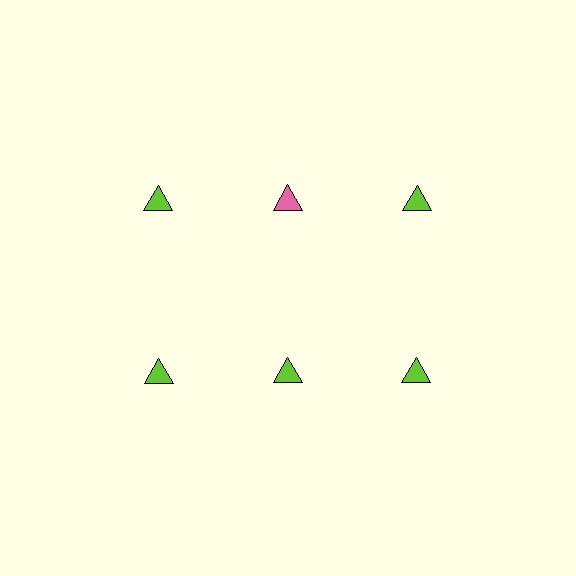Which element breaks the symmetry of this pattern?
The pink triangle in the top row, second from left column breaks the symmetry. All other shapes are lime triangles.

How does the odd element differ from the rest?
It has a different color: pink instead of lime.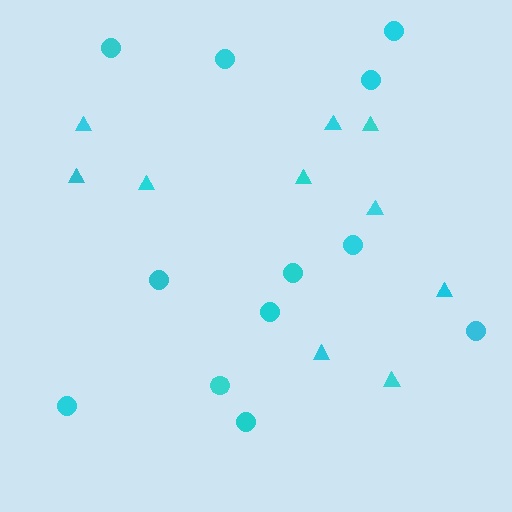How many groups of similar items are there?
There are 2 groups: one group of triangles (10) and one group of circles (12).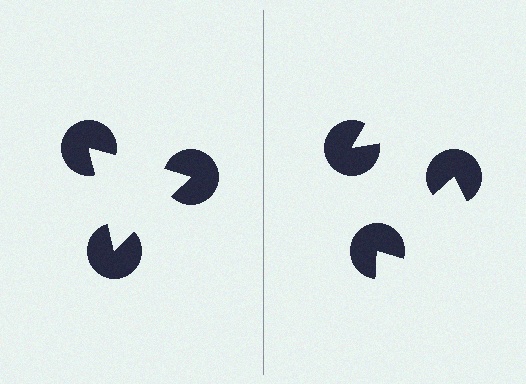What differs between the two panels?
The pac-man discs are positioned identically on both sides; only the wedge orientations differ. On the left they align to a triangle; on the right they are misaligned.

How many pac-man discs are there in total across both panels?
6 — 3 on each side.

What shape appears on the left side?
An illusory triangle.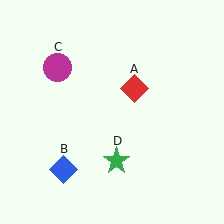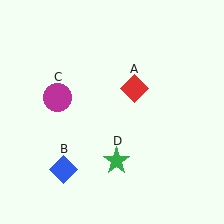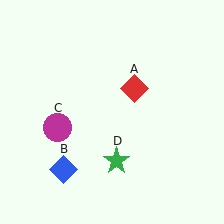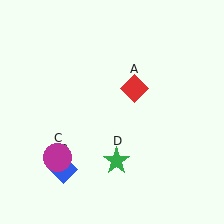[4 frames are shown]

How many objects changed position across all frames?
1 object changed position: magenta circle (object C).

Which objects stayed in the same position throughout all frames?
Red diamond (object A) and blue diamond (object B) and green star (object D) remained stationary.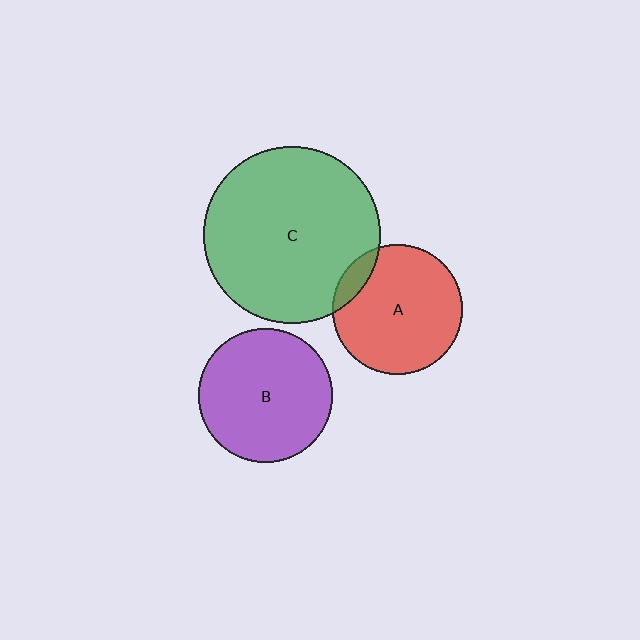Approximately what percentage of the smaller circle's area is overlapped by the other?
Approximately 10%.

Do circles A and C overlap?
Yes.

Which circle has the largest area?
Circle C (green).